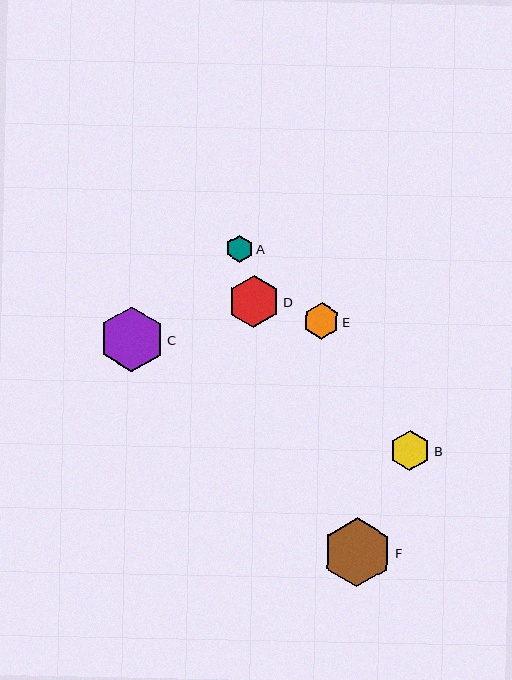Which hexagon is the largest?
Hexagon F is the largest with a size of approximately 69 pixels.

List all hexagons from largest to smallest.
From largest to smallest: F, C, D, B, E, A.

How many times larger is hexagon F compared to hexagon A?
Hexagon F is approximately 2.6 times the size of hexagon A.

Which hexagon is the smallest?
Hexagon A is the smallest with a size of approximately 27 pixels.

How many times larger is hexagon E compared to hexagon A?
Hexagon E is approximately 1.3 times the size of hexagon A.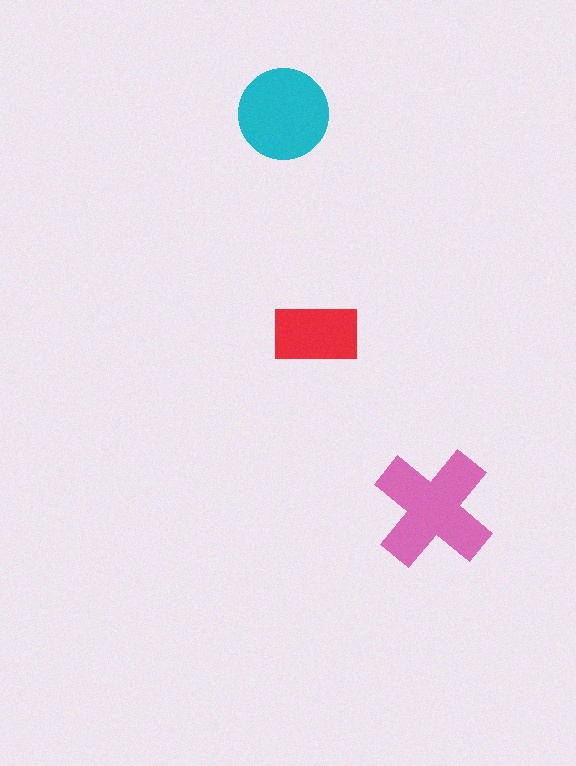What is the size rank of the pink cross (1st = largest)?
1st.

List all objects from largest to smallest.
The pink cross, the cyan circle, the red rectangle.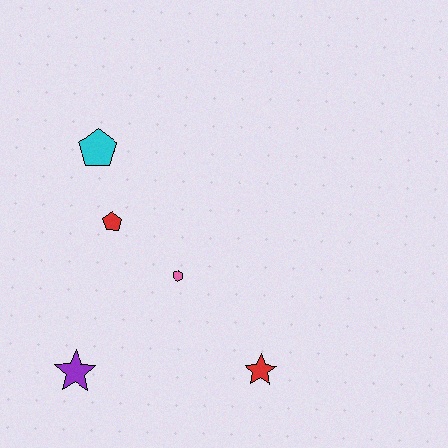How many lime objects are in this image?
There are no lime objects.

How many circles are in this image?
There are no circles.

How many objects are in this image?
There are 5 objects.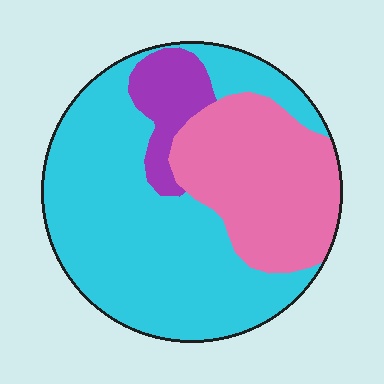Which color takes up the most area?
Cyan, at roughly 60%.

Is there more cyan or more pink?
Cyan.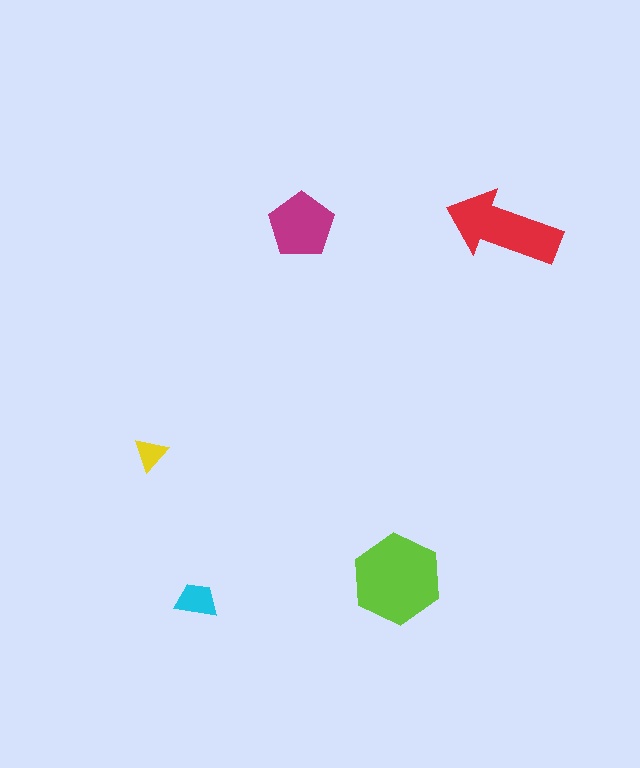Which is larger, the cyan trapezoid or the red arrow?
The red arrow.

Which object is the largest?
The lime hexagon.